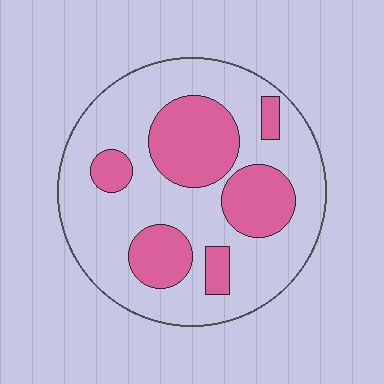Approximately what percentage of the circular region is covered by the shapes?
Approximately 30%.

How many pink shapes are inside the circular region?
6.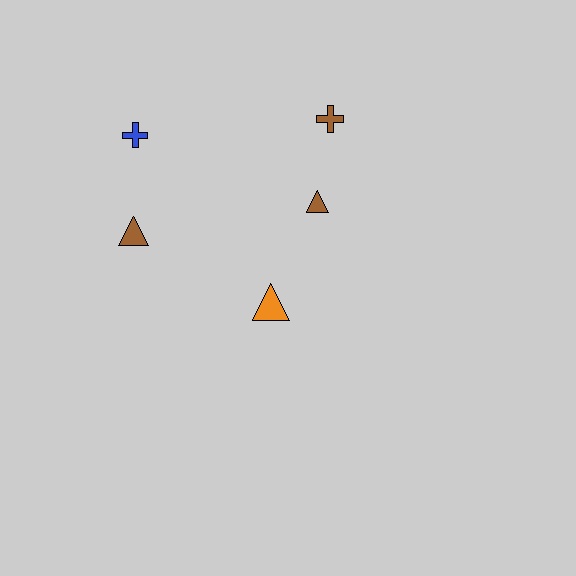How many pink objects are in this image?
There are no pink objects.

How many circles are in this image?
There are no circles.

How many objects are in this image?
There are 5 objects.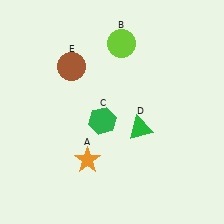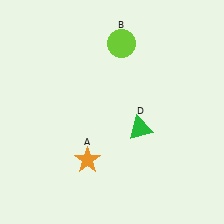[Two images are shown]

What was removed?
The green hexagon (C), the brown circle (E) were removed in Image 2.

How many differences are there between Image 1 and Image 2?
There are 2 differences between the two images.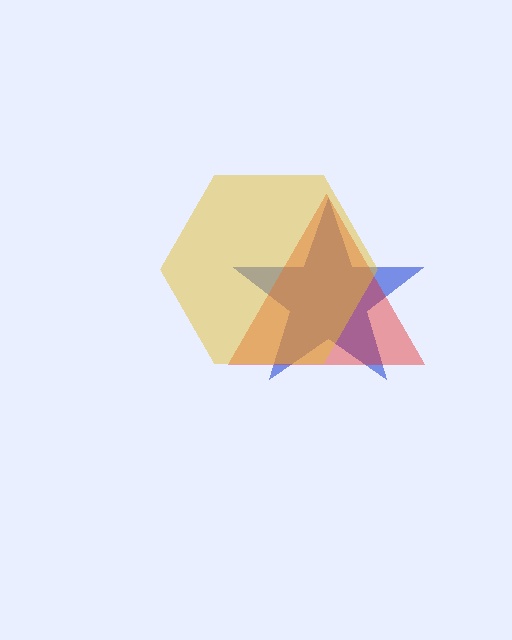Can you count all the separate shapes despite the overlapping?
Yes, there are 3 separate shapes.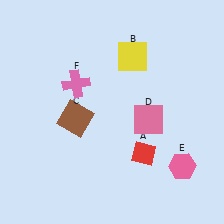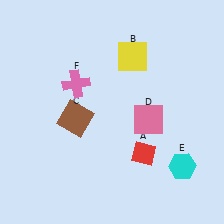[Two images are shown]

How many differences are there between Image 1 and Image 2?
There is 1 difference between the two images.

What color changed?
The hexagon (E) changed from pink in Image 1 to cyan in Image 2.